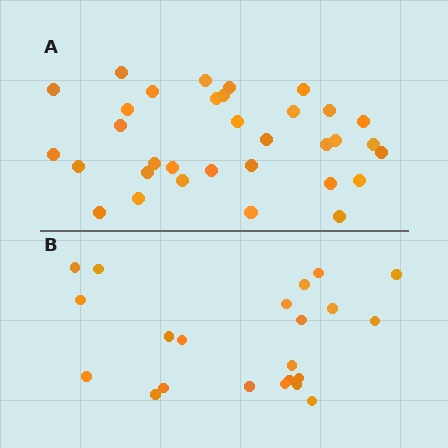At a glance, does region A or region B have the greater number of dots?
Region A (the top region) has more dots.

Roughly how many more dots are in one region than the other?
Region A has roughly 12 or so more dots than region B.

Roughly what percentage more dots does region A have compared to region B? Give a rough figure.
About 50% more.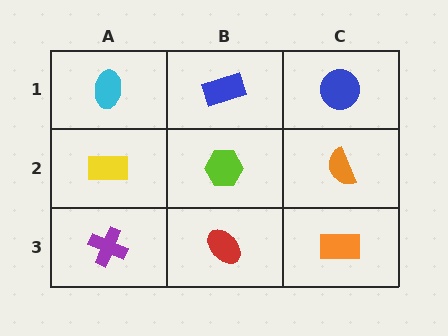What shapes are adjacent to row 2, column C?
A blue circle (row 1, column C), an orange rectangle (row 3, column C), a lime hexagon (row 2, column B).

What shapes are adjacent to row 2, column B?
A blue rectangle (row 1, column B), a red ellipse (row 3, column B), a yellow rectangle (row 2, column A), an orange semicircle (row 2, column C).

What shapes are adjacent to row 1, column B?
A lime hexagon (row 2, column B), a cyan ellipse (row 1, column A), a blue circle (row 1, column C).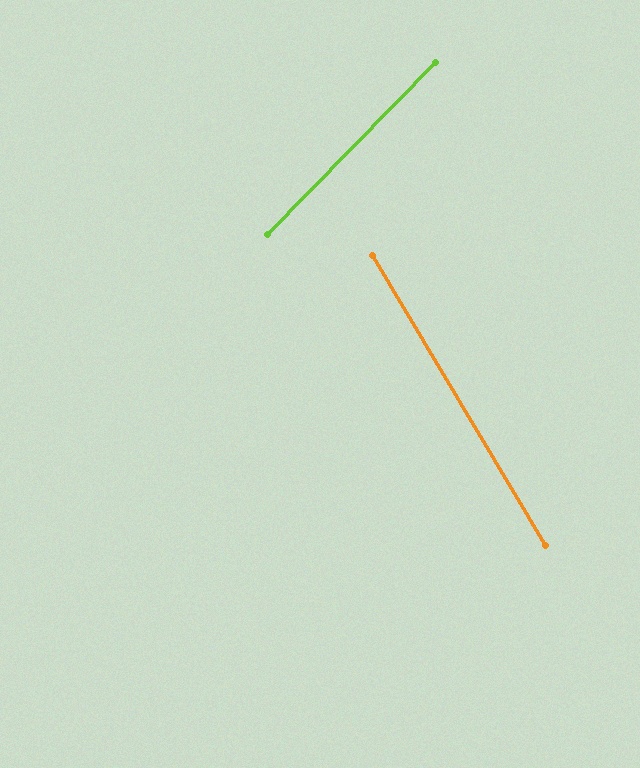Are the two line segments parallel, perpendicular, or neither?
Neither parallel nor perpendicular — they differ by about 75°.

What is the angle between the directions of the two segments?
Approximately 75 degrees.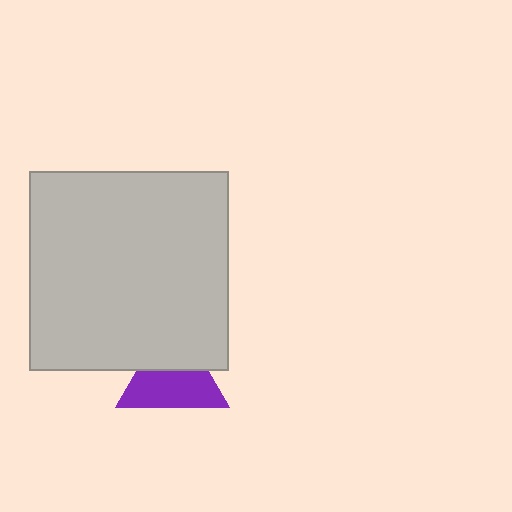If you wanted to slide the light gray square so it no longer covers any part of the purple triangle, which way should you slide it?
Slide it up — that is the most direct way to separate the two shapes.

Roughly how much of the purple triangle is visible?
About half of it is visible (roughly 60%).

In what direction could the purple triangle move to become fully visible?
The purple triangle could move down. That would shift it out from behind the light gray square entirely.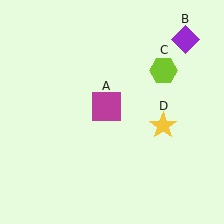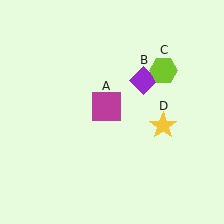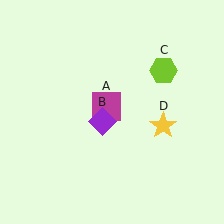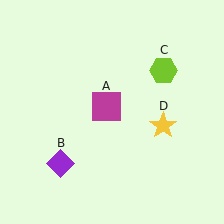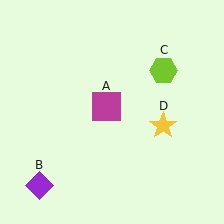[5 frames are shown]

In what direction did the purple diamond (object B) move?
The purple diamond (object B) moved down and to the left.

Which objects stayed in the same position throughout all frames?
Magenta square (object A) and lime hexagon (object C) and yellow star (object D) remained stationary.